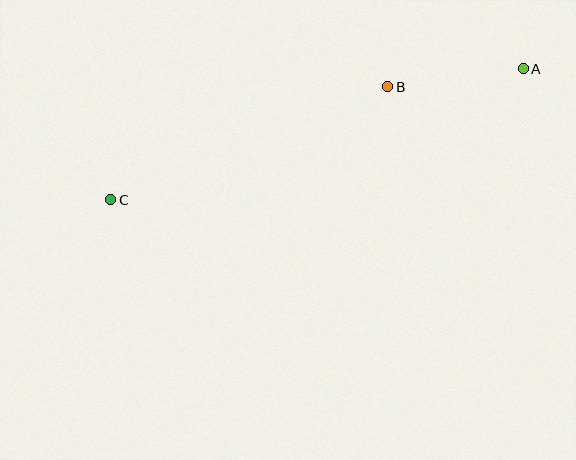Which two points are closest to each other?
Points A and B are closest to each other.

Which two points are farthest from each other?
Points A and C are farthest from each other.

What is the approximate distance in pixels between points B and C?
The distance between B and C is approximately 299 pixels.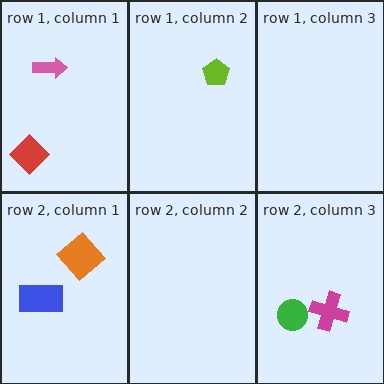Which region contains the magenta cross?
The row 2, column 3 region.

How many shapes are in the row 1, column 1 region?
2.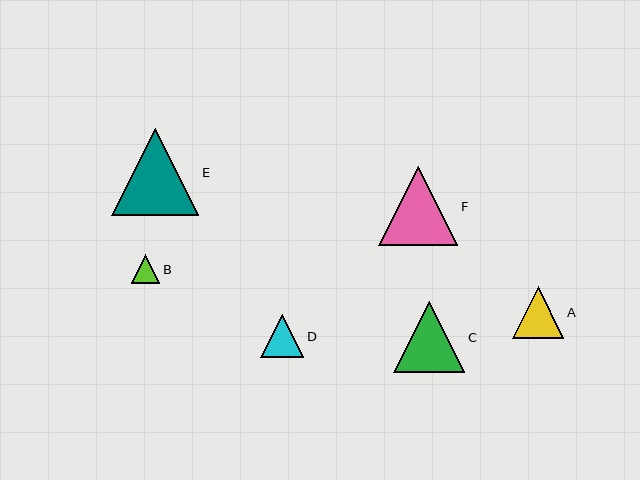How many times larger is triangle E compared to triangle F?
Triangle E is approximately 1.1 times the size of triangle F.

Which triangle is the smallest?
Triangle B is the smallest with a size of approximately 28 pixels.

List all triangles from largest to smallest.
From largest to smallest: E, F, C, A, D, B.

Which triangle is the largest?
Triangle E is the largest with a size of approximately 87 pixels.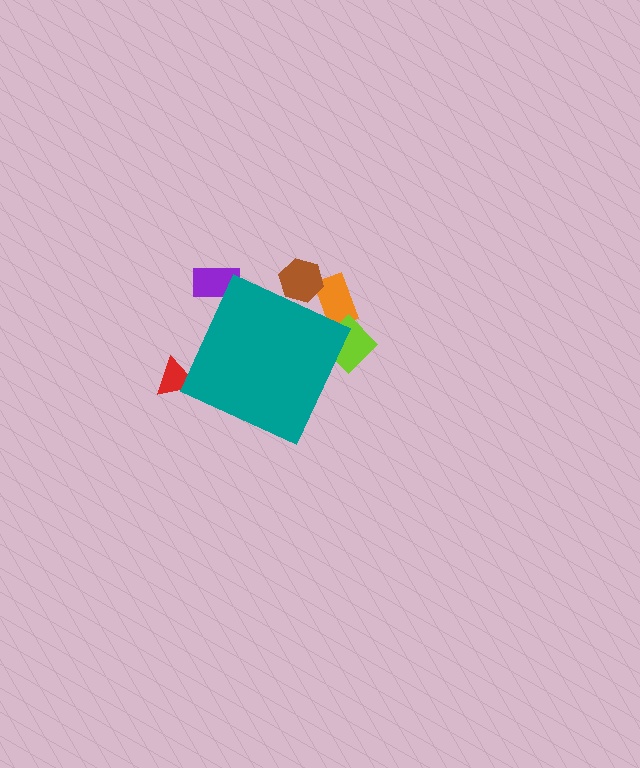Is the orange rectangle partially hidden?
Yes, the orange rectangle is partially hidden behind the teal diamond.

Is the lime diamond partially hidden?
Yes, the lime diamond is partially hidden behind the teal diamond.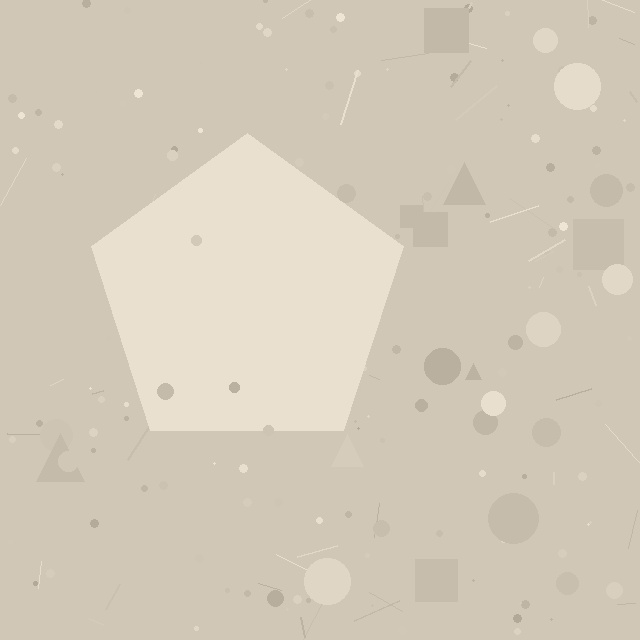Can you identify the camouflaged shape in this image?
The camouflaged shape is a pentagon.